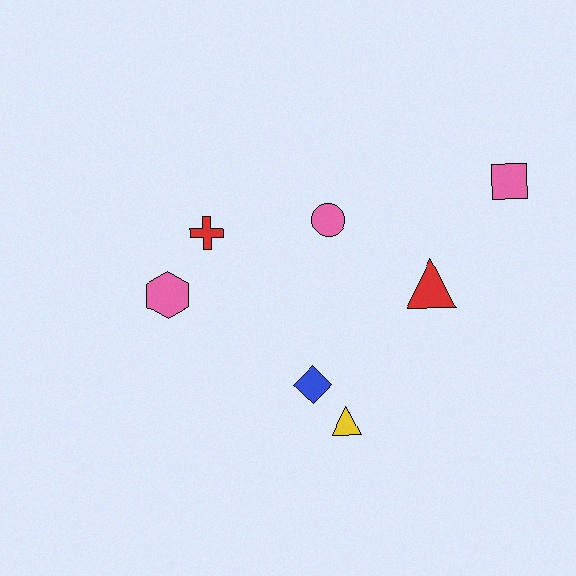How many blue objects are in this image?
There is 1 blue object.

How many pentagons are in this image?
There are no pentagons.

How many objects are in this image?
There are 7 objects.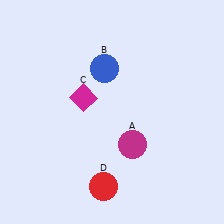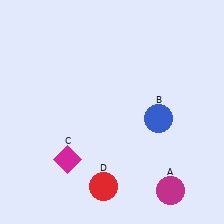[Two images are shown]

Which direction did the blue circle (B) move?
The blue circle (B) moved right.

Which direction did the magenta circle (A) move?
The magenta circle (A) moved down.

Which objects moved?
The objects that moved are: the magenta circle (A), the blue circle (B), the magenta diamond (C).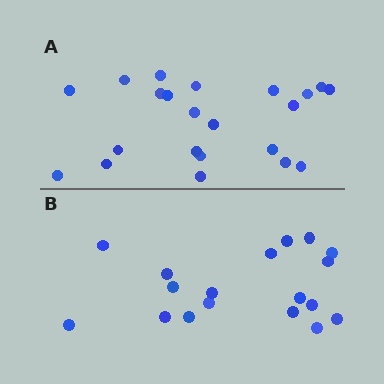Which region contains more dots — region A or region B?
Region A (the top region) has more dots.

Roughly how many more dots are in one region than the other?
Region A has about 4 more dots than region B.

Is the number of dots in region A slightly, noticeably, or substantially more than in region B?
Region A has only slightly more — the two regions are fairly close. The ratio is roughly 1.2 to 1.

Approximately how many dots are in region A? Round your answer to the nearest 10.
About 20 dots. (The exact count is 22, which rounds to 20.)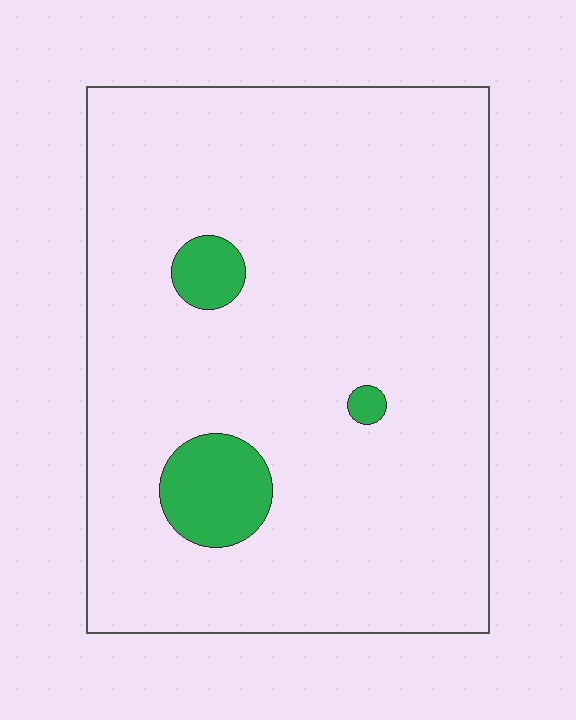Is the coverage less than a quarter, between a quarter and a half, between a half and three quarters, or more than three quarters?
Less than a quarter.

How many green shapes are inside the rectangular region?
3.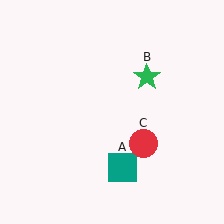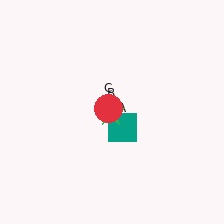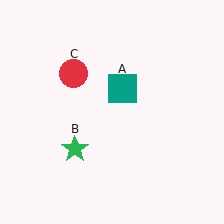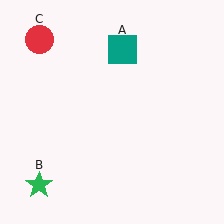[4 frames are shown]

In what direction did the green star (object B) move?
The green star (object B) moved down and to the left.